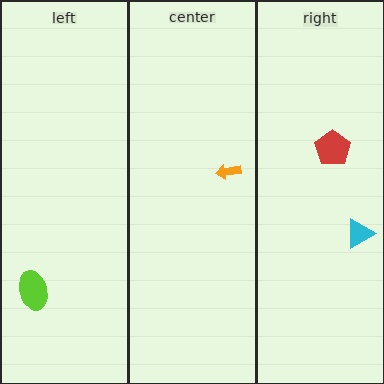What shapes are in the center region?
The orange arrow.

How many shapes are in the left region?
1.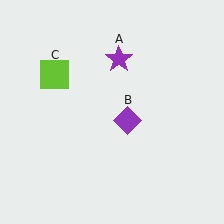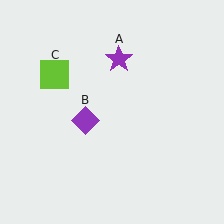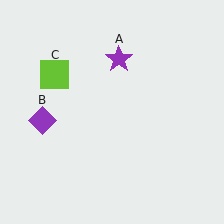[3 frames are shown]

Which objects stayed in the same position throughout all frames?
Purple star (object A) and lime square (object C) remained stationary.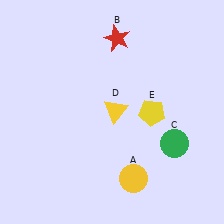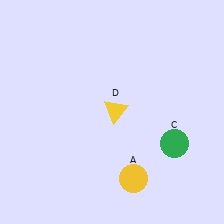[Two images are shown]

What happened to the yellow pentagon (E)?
The yellow pentagon (E) was removed in Image 2. It was in the bottom-right area of Image 1.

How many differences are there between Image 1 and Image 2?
There are 2 differences between the two images.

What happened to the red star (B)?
The red star (B) was removed in Image 2. It was in the top-right area of Image 1.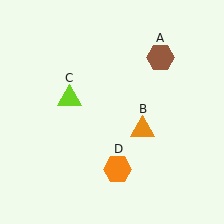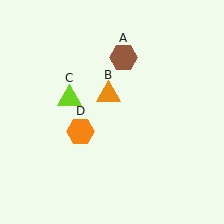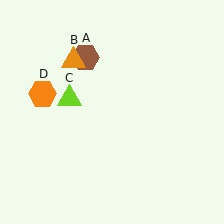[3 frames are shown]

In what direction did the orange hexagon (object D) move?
The orange hexagon (object D) moved up and to the left.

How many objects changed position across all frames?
3 objects changed position: brown hexagon (object A), orange triangle (object B), orange hexagon (object D).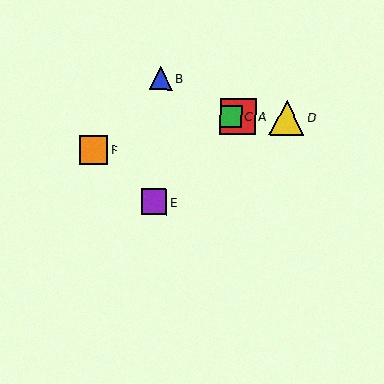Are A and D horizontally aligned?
Yes, both are at y≈117.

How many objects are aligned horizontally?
3 objects (A, C, D) are aligned horizontally.